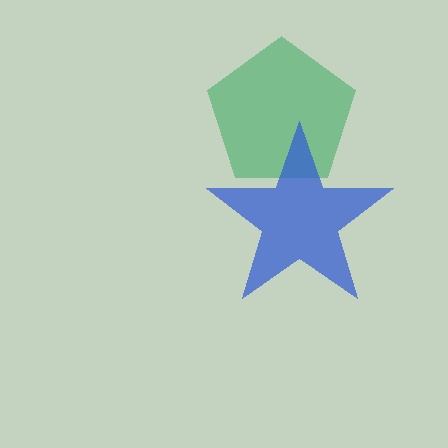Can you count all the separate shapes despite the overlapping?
Yes, there are 2 separate shapes.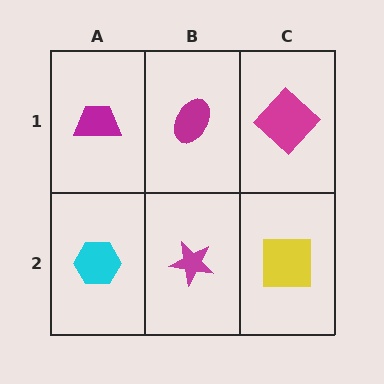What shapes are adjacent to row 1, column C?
A yellow square (row 2, column C), a magenta ellipse (row 1, column B).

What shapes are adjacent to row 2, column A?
A magenta trapezoid (row 1, column A), a magenta star (row 2, column B).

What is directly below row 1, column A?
A cyan hexagon.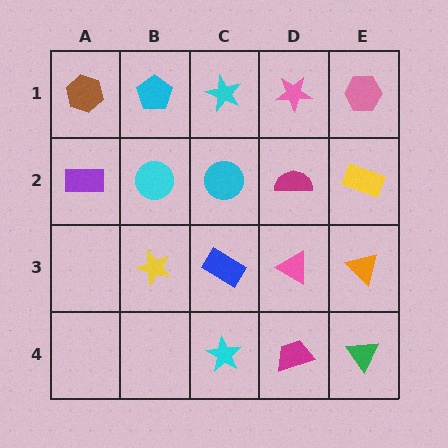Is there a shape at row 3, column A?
No, that cell is empty.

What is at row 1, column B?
A cyan pentagon.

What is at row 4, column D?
A magenta trapezoid.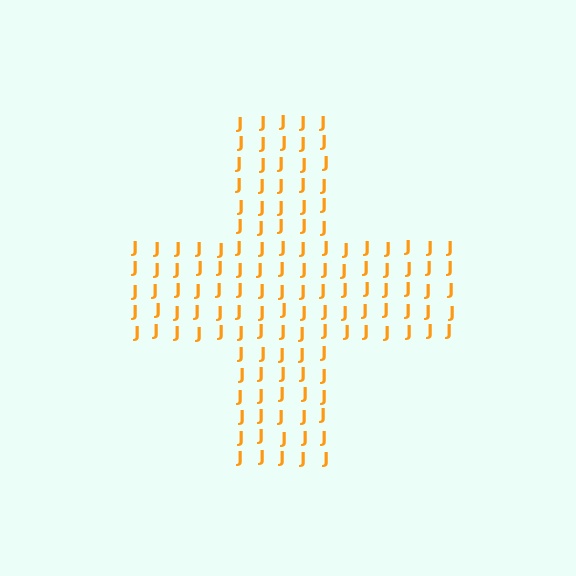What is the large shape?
The large shape is a cross.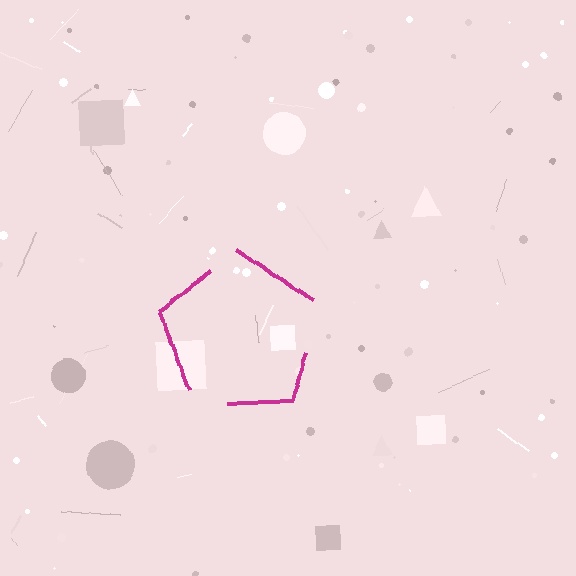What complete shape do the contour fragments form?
The contour fragments form a pentagon.